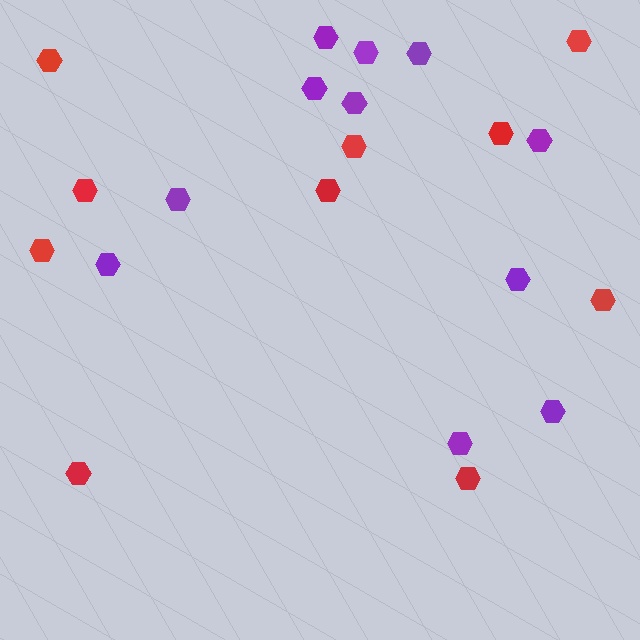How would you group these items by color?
There are 2 groups: one group of red hexagons (10) and one group of purple hexagons (11).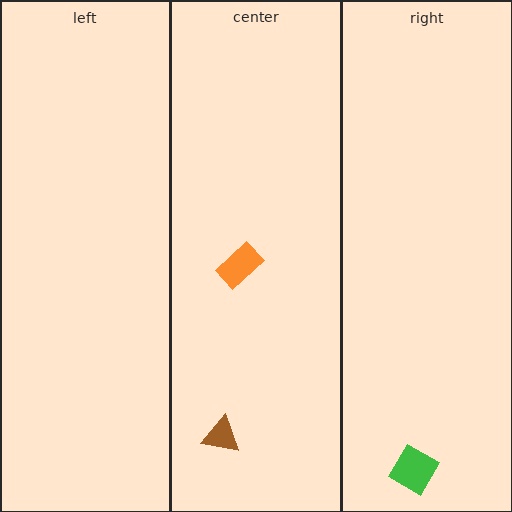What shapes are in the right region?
The green diamond.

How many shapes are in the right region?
1.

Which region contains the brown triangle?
The center region.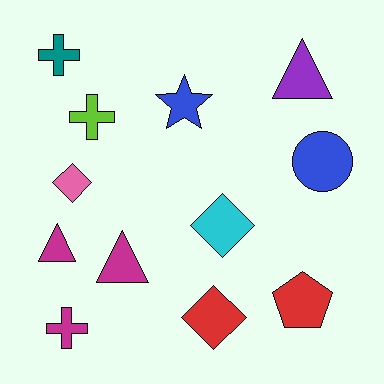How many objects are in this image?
There are 12 objects.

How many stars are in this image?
There is 1 star.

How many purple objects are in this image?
There is 1 purple object.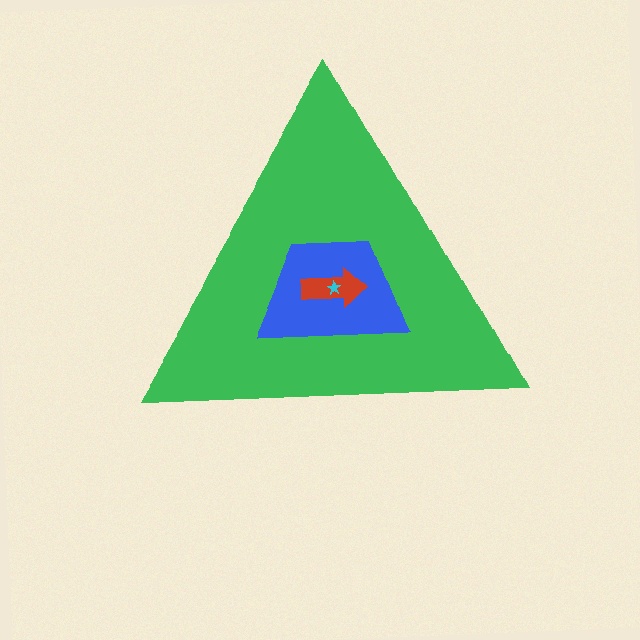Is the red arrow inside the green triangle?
Yes.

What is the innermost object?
The cyan star.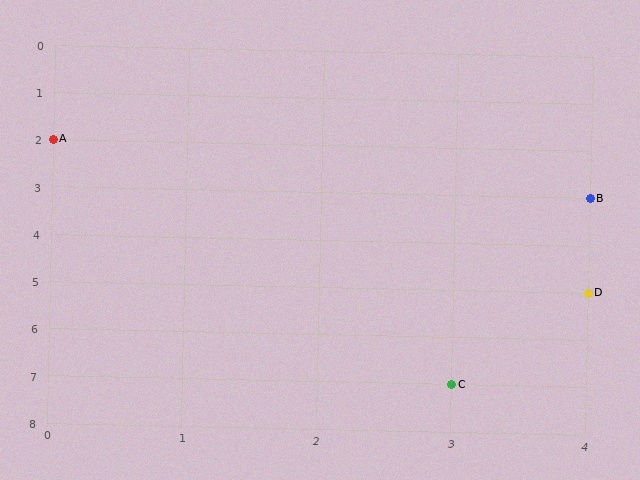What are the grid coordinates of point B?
Point B is at grid coordinates (4, 3).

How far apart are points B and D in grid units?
Points B and D are 2 rows apart.